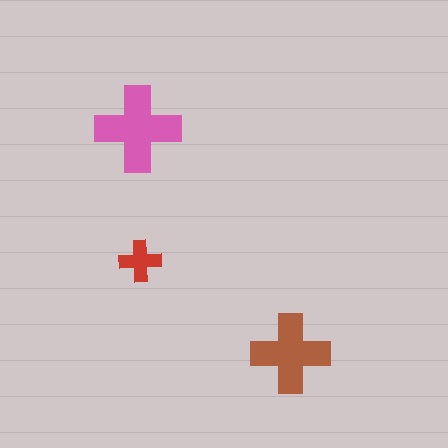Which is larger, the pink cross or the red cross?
The pink one.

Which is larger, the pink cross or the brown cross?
The pink one.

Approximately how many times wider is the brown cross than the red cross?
About 2 times wider.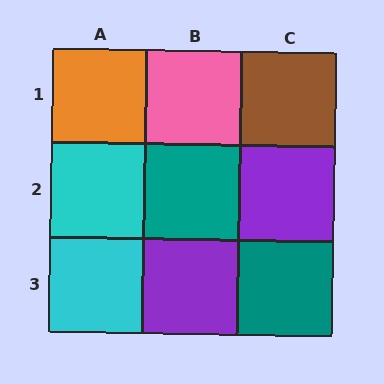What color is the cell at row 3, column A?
Cyan.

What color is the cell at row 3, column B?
Purple.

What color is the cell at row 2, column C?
Purple.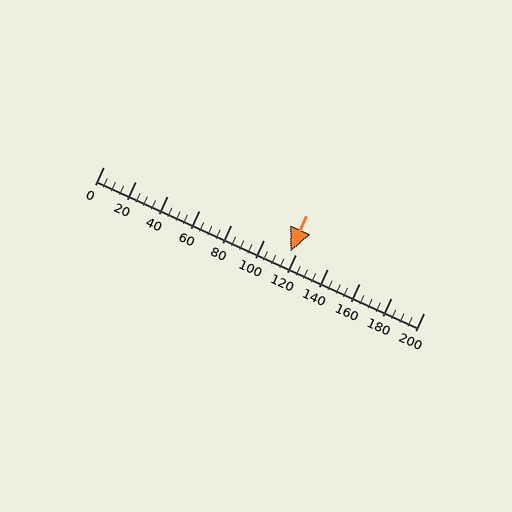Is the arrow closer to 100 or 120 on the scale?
The arrow is closer to 120.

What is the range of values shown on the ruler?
The ruler shows values from 0 to 200.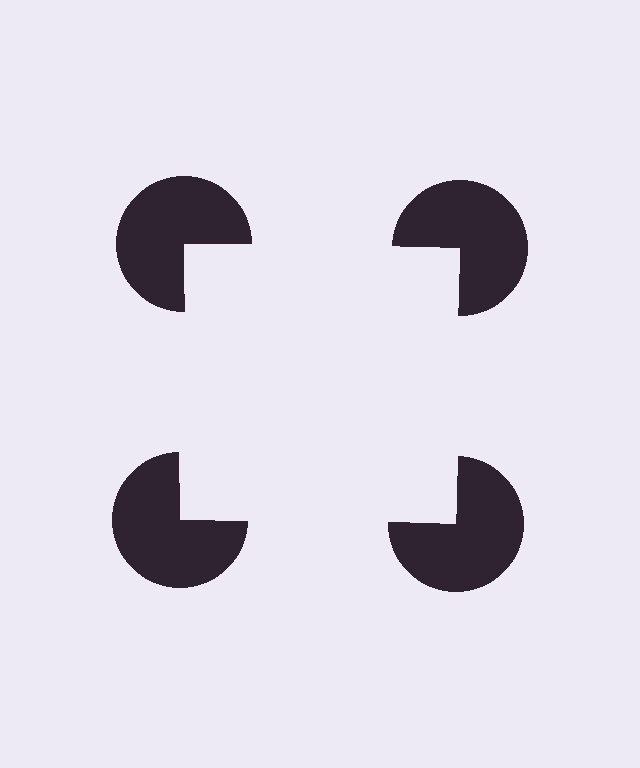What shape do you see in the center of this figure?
An illusory square — its edges are inferred from the aligned wedge cuts in the pac-man discs, not physically drawn.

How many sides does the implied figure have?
4 sides.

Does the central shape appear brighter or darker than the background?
It typically appears slightly brighter than the background, even though no actual brightness change is drawn.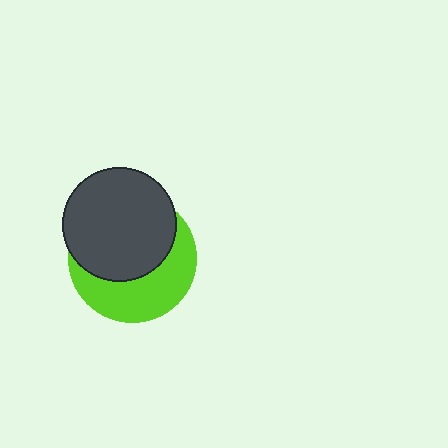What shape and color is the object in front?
The object in front is a dark gray circle.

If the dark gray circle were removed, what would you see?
You would see the complete lime circle.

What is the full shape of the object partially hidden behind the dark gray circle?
The partially hidden object is a lime circle.